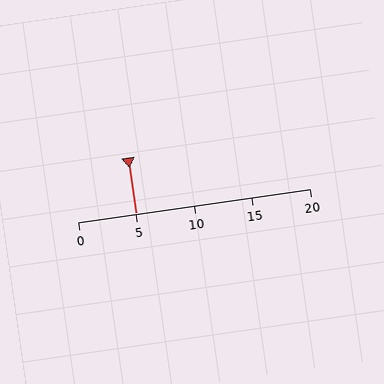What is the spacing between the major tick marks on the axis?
The major ticks are spaced 5 apart.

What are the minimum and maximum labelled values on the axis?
The axis runs from 0 to 20.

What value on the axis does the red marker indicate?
The marker indicates approximately 5.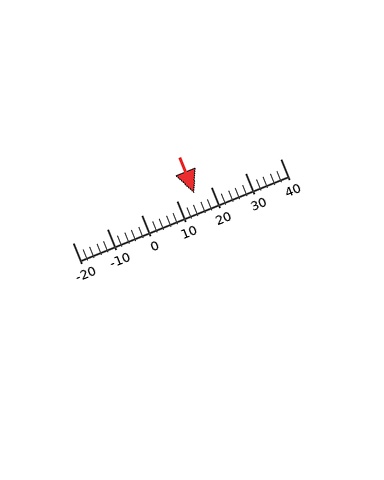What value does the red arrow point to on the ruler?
The red arrow points to approximately 15.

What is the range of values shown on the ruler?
The ruler shows values from -20 to 40.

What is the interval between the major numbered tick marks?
The major tick marks are spaced 10 units apart.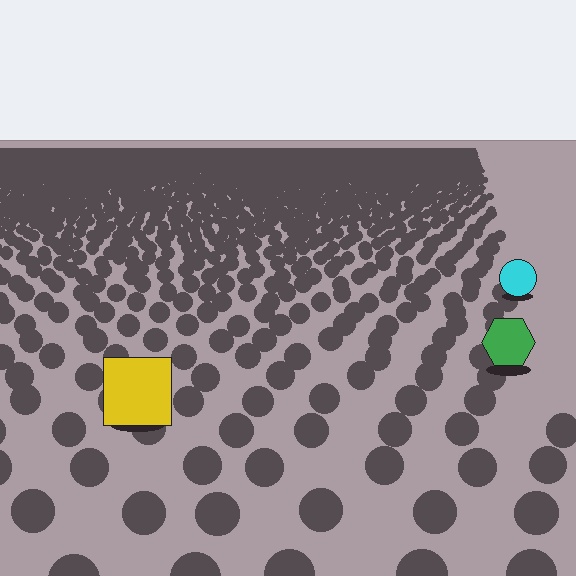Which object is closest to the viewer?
The yellow square is closest. The texture marks near it are larger and more spread out.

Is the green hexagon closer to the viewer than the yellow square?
No. The yellow square is closer — you can tell from the texture gradient: the ground texture is coarser near it.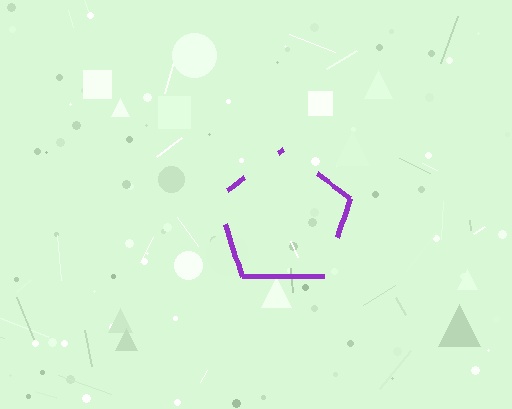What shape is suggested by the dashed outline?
The dashed outline suggests a pentagon.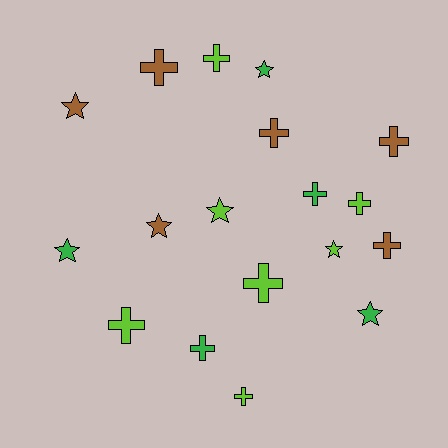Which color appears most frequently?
Lime, with 7 objects.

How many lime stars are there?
There are 2 lime stars.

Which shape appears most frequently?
Cross, with 11 objects.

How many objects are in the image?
There are 18 objects.